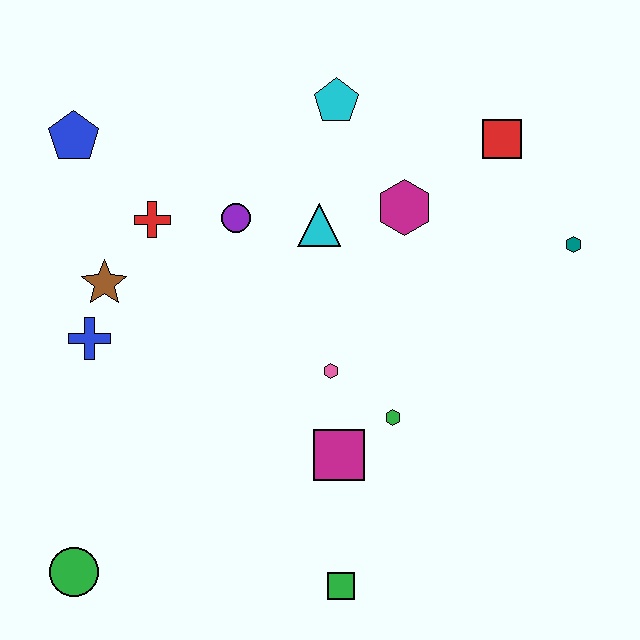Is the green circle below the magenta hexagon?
Yes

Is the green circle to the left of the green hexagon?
Yes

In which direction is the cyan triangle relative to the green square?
The cyan triangle is above the green square.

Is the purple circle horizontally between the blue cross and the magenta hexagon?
Yes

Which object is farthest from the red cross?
The teal hexagon is farthest from the red cross.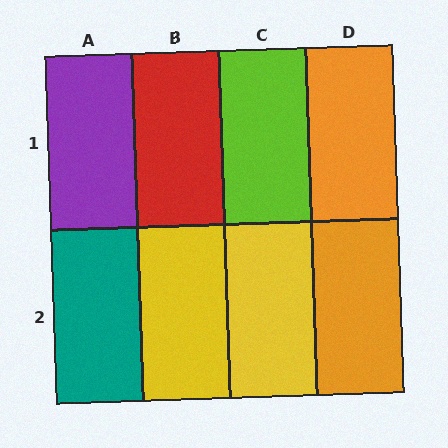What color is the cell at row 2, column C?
Yellow.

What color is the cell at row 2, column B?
Yellow.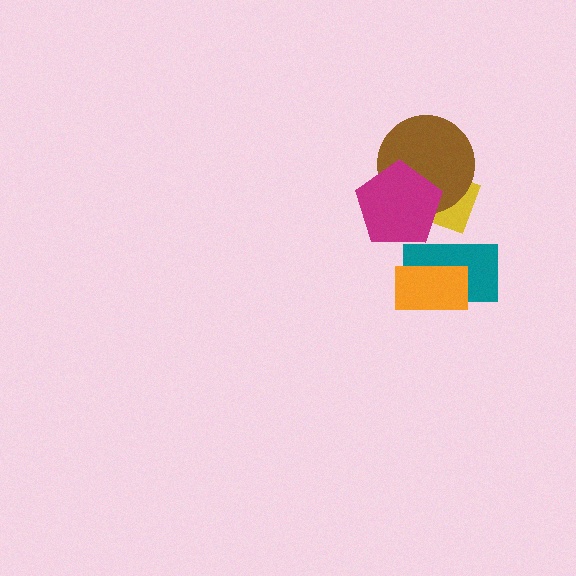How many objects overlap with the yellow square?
2 objects overlap with the yellow square.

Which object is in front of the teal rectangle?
The orange rectangle is in front of the teal rectangle.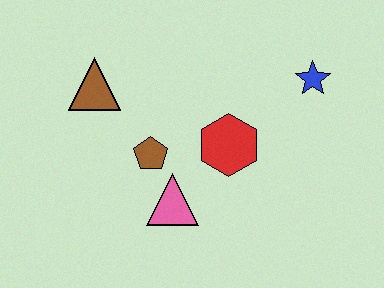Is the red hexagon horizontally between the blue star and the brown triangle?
Yes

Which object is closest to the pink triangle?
The brown pentagon is closest to the pink triangle.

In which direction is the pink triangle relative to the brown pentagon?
The pink triangle is below the brown pentagon.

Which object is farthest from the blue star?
The brown triangle is farthest from the blue star.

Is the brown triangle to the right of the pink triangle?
No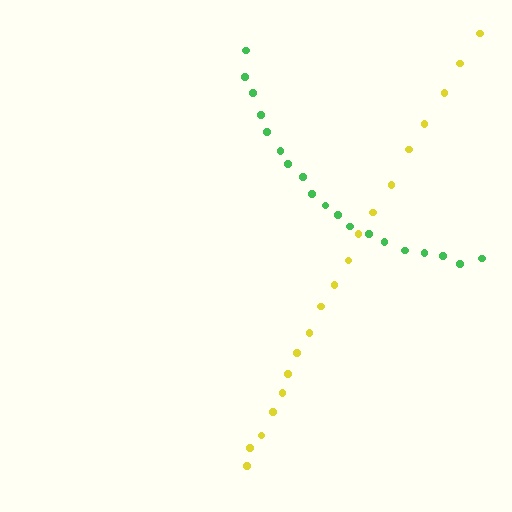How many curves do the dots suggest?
There are 2 distinct paths.